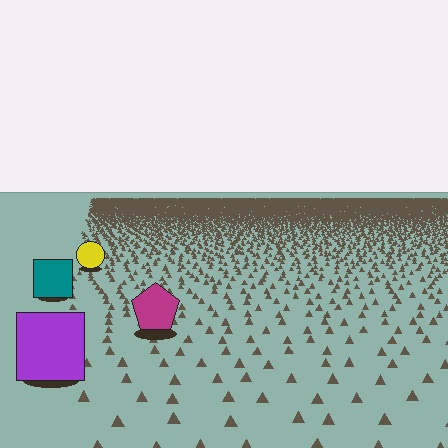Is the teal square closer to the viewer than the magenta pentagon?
No. The magenta pentagon is closer — you can tell from the texture gradient: the ground texture is coarser near it.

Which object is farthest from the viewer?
The yellow circle is farthest from the viewer. It appears smaller and the ground texture around it is denser.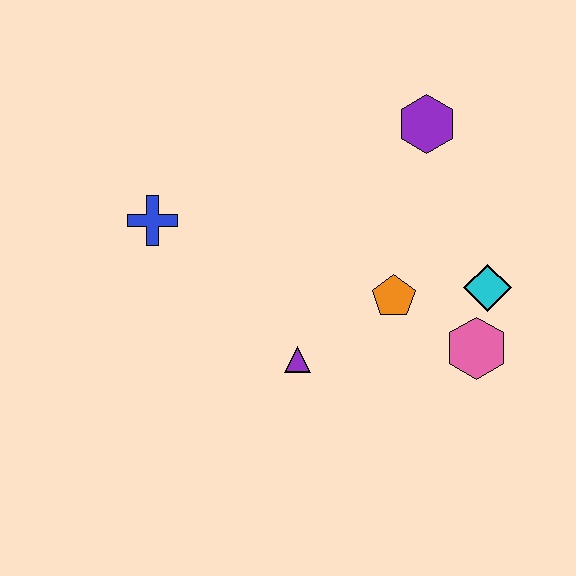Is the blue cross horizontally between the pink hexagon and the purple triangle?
No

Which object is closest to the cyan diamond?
The pink hexagon is closest to the cyan diamond.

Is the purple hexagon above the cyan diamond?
Yes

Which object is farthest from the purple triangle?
The purple hexagon is farthest from the purple triangle.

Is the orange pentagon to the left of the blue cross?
No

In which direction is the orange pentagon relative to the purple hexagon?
The orange pentagon is below the purple hexagon.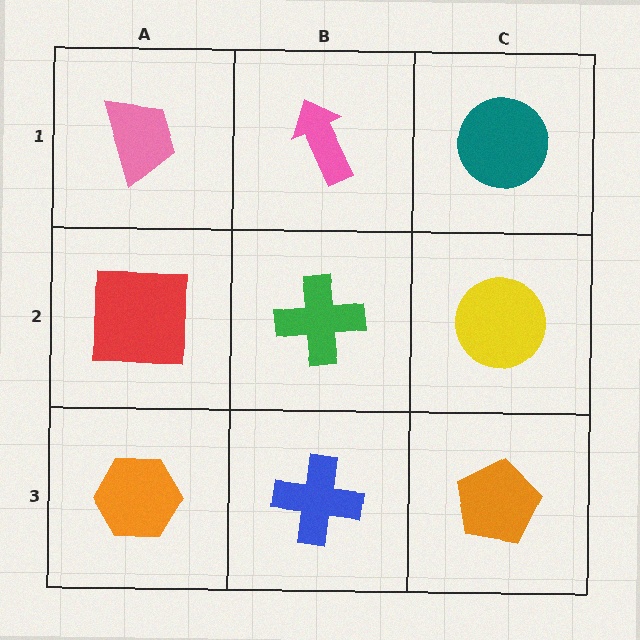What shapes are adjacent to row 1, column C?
A yellow circle (row 2, column C), a pink arrow (row 1, column B).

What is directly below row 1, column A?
A red square.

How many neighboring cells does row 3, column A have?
2.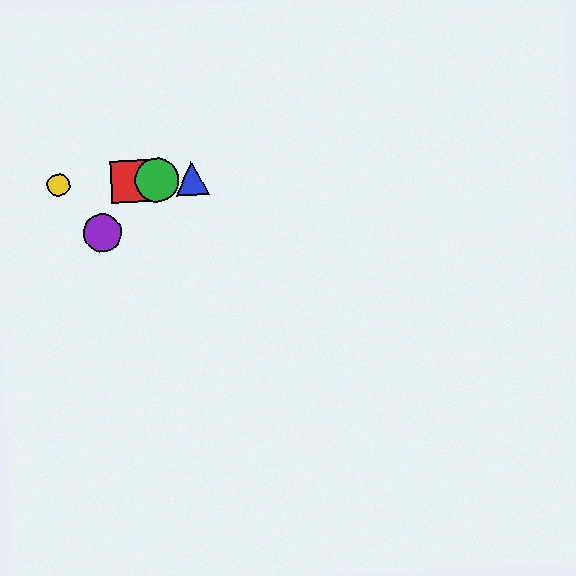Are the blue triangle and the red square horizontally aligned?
Yes, both are at y≈178.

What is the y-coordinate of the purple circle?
The purple circle is at y≈233.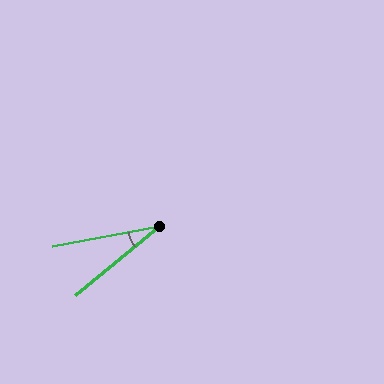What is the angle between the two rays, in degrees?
Approximately 29 degrees.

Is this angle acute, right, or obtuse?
It is acute.